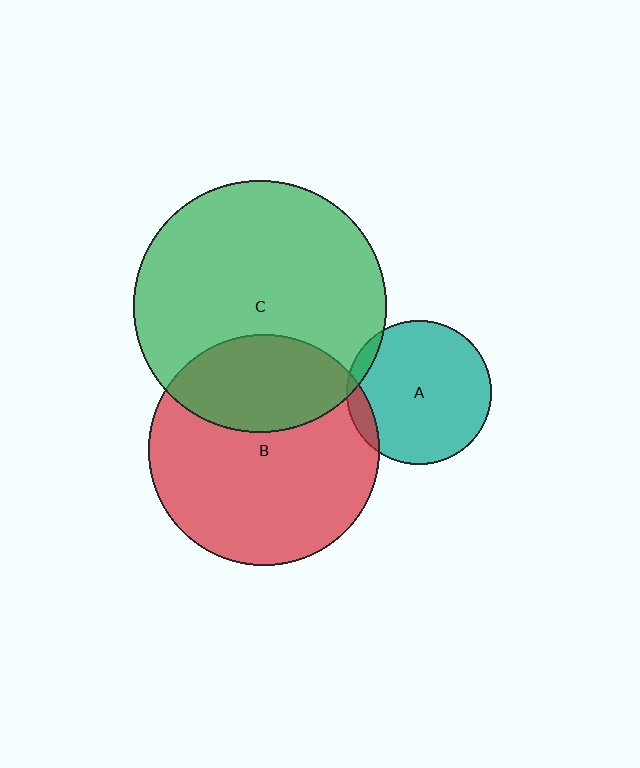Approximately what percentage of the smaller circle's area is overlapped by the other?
Approximately 10%.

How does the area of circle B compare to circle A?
Approximately 2.6 times.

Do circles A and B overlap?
Yes.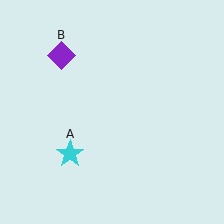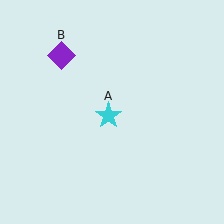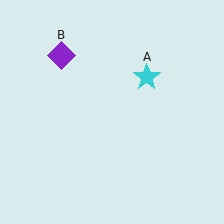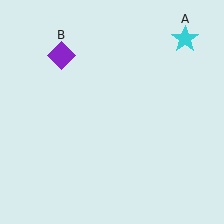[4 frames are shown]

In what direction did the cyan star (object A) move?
The cyan star (object A) moved up and to the right.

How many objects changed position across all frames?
1 object changed position: cyan star (object A).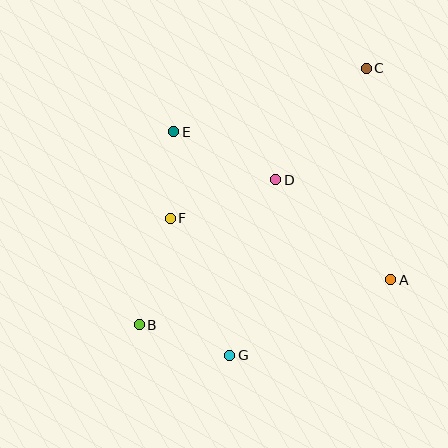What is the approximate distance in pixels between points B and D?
The distance between B and D is approximately 199 pixels.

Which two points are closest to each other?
Points E and F are closest to each other.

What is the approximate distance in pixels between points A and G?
The distance between A and G is approximately 178 pixels.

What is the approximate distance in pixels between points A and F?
The distance between A and F is approximately 229 pixels.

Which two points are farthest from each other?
Points B and C are farthest from each other.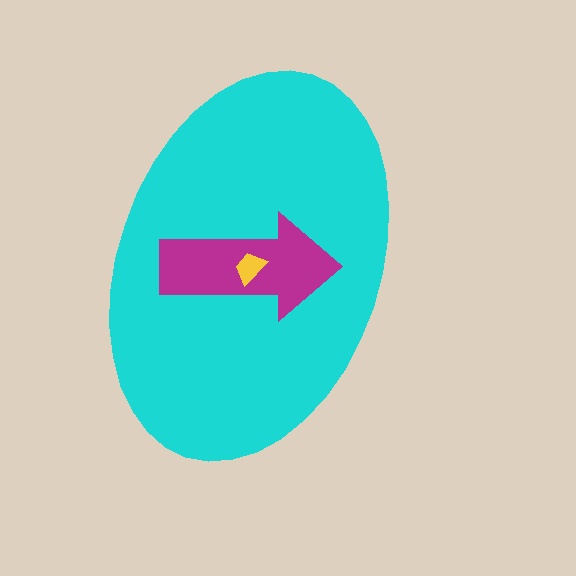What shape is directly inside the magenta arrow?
The yellow trapezoid.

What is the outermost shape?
The cyan ellipse.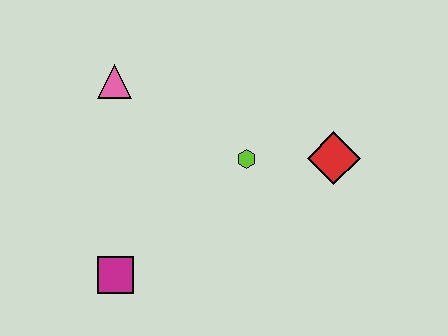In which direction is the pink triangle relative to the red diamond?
The pink triangle is to the left of the red diamond.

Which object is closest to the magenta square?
The lime hexagon is closest to the magenta square.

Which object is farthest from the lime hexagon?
The magenta square is farthest from the lime hexagon.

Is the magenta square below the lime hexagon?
Yes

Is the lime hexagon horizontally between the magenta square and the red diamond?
Yes